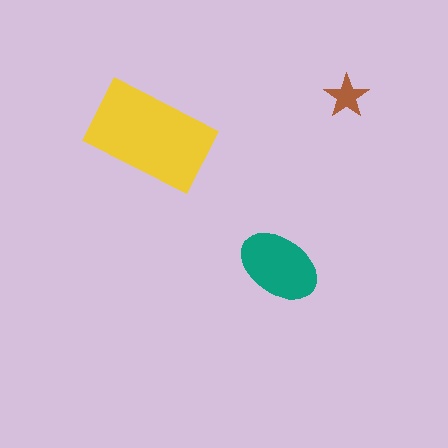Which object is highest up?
The brown star is topmost.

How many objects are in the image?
There are 3 objects in the image.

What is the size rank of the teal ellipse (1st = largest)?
2nd.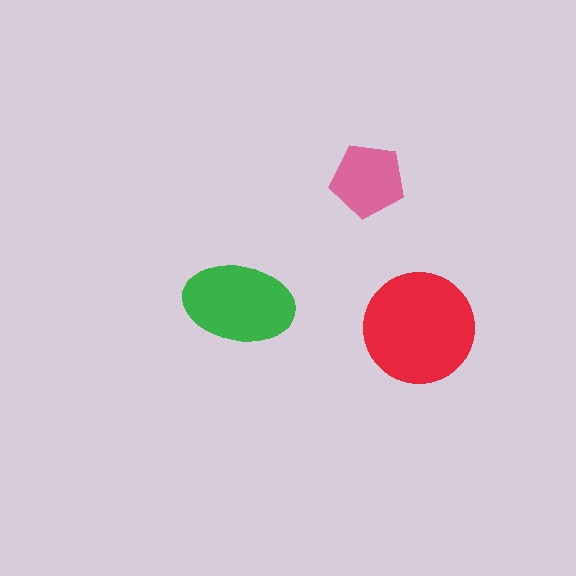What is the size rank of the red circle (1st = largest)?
1st.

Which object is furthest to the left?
The green ellipse is leftmost.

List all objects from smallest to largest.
The pink pentagon, the green ellipse, the red circle.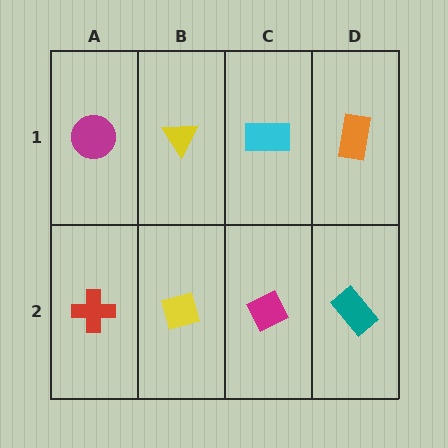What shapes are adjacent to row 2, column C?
A cyan rectangle (row 1, column C), a yellow diamond (row 2, column B), a teal rectangle (row 2, column D).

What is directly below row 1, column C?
A magenta diamond.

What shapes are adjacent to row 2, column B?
A yellow triangle (row 1, column B), a red cross (row 2, column A), a magenta diamond (row 2, column C).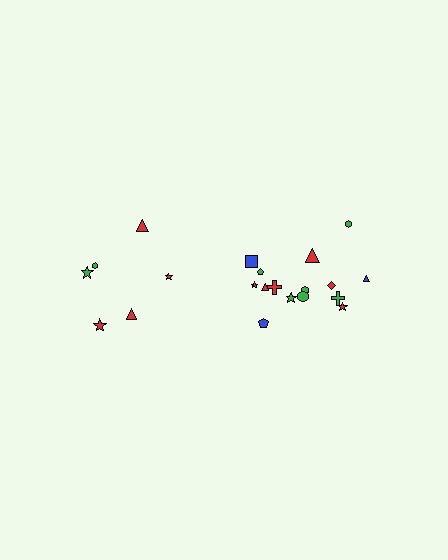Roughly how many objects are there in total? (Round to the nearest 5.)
Roughly 20 objects in total.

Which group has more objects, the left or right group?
The right group.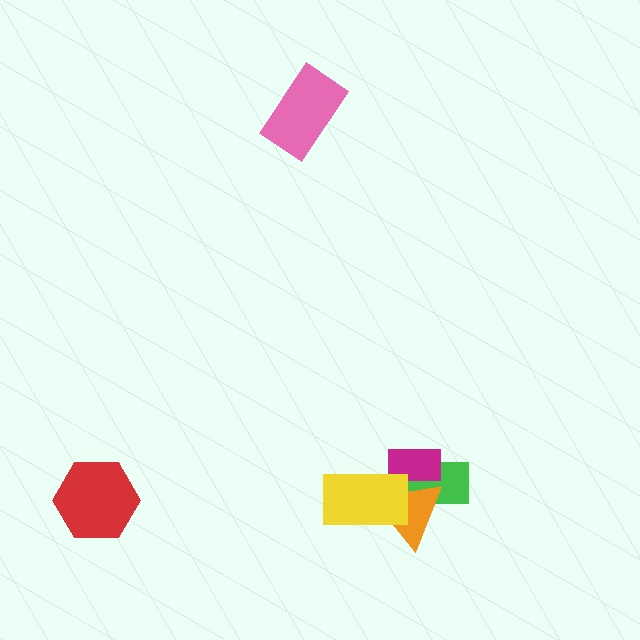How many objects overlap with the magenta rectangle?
3 objects overlap with the magenta rectangle.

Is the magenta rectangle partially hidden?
Yes, it is partially covered by another shape.